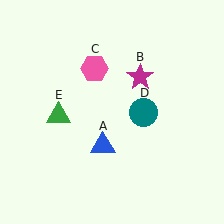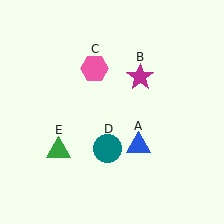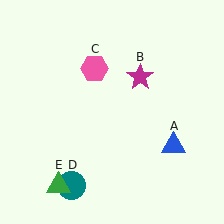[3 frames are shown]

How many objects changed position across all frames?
3 objects changed position: blue triangle (object A), teal circle (object D), green triangle (object E).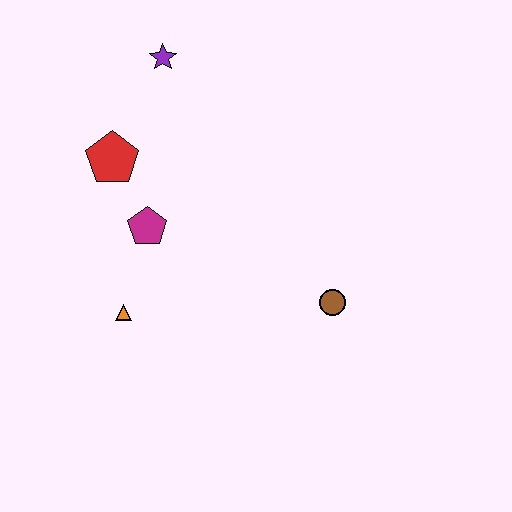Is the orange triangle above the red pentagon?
No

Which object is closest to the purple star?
The red pentagon is closest to the purple star.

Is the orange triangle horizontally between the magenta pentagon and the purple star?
No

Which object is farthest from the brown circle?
The purple star is farthest from the brown circle.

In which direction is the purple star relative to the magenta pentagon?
The purple star is above the magenta pentagon.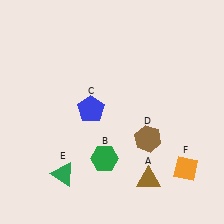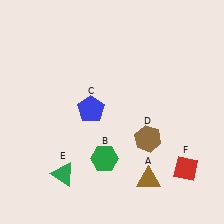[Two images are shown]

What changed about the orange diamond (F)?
In Image 1, F is orange. In Image 2, it changed to red.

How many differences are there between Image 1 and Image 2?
There is 1 difference between the two images.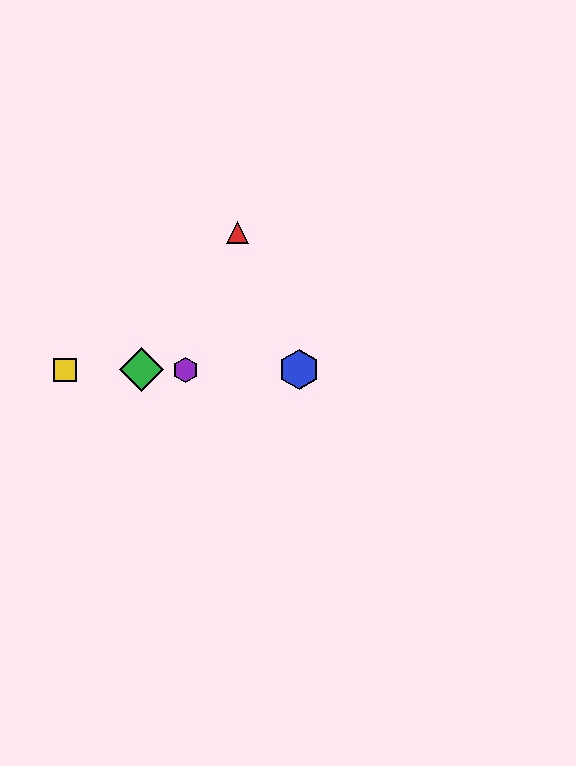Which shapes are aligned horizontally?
The blue hexagon, the green diamond, the yellow square, the purple hexagon are aligned horizontally.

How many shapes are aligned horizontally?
4 shapes (the blue hexagon, the green diamond, the yellow square, the purple hexagon) are aligned horizontally.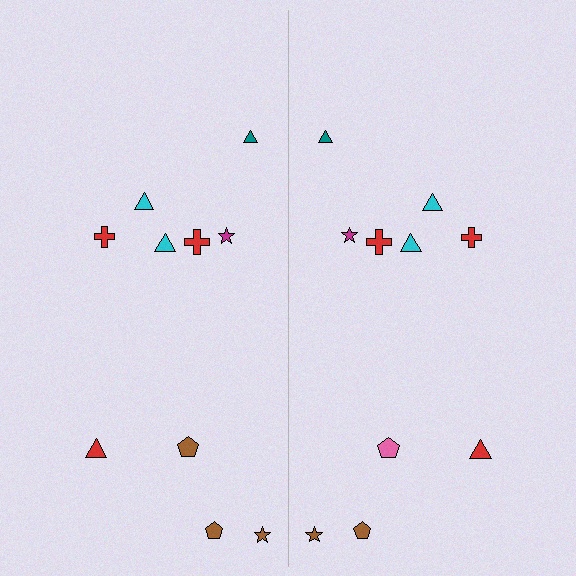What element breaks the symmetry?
The pink pentagon on the right side breaks the symmetry — its mirror counterpart is brown.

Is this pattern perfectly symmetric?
No, the pattern is not perfectly symmetric. The pink pentagon on the right side breaks the symmetry — its mirror counterpart is brown.